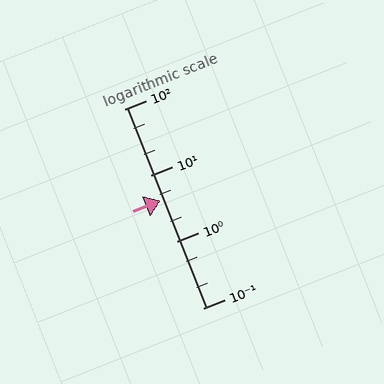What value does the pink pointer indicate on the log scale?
The pointer indicates approximately 4.1.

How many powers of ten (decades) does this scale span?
The scale spans 3 decades, from 0.1 to 100.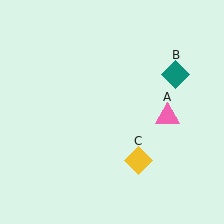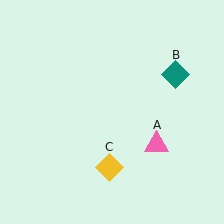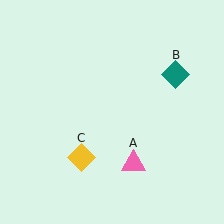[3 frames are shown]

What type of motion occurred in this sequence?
The pink triangle (object A), yellow diamond (object C) rotated clockwise around the center of the scene.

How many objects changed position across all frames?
2 objects changed position: pink triangle (object A), yellow diamond (object C).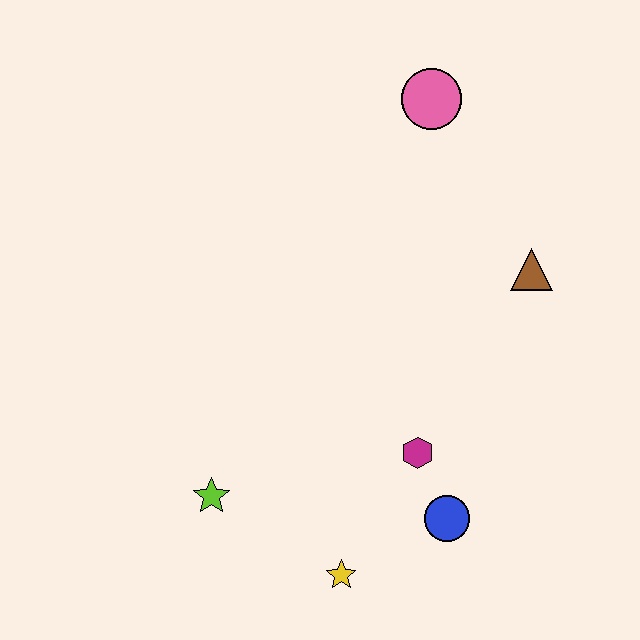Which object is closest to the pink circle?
The brown triangle is closest to the pink circle.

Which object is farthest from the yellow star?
The pink circle is farthest from the yellow star.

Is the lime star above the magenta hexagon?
No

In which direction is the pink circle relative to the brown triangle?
The pink circle is above the brown triangle.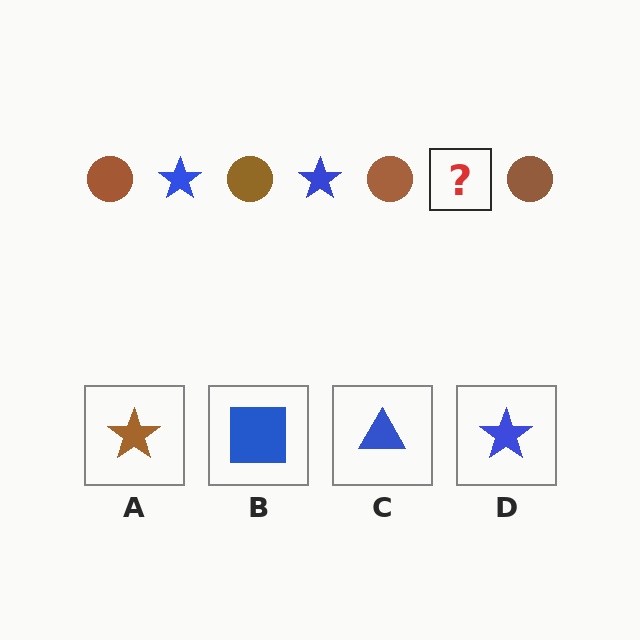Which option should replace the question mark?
Option D.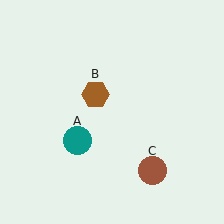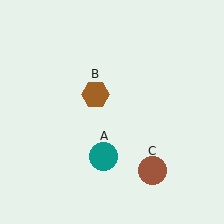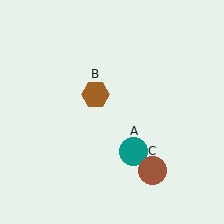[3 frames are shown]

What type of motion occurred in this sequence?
The teal circle (object A) rotated counterclockwise around the center of the scene.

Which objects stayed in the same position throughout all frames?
Brown hexagon (object B) and brown circle (object C) remained stationary.